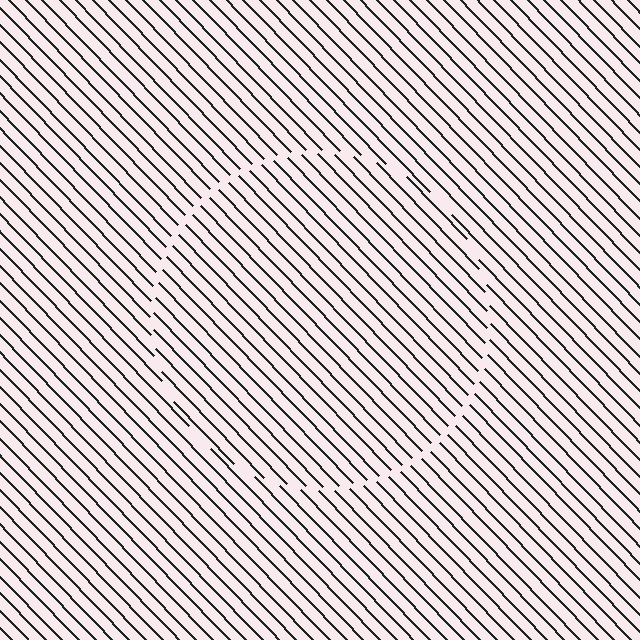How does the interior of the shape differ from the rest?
The interior of the shape contains the same grating, shifted by half a period — the contour is defined by the phase discontinuity where line-ends from the inner and outer gratings abut.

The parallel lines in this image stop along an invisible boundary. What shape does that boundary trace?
An illusory circle. The interior of the shape contains the same grating, shifted by half a period — the contour is defined by the phase discontinuity where line-ends from the inner and outer gratings abut.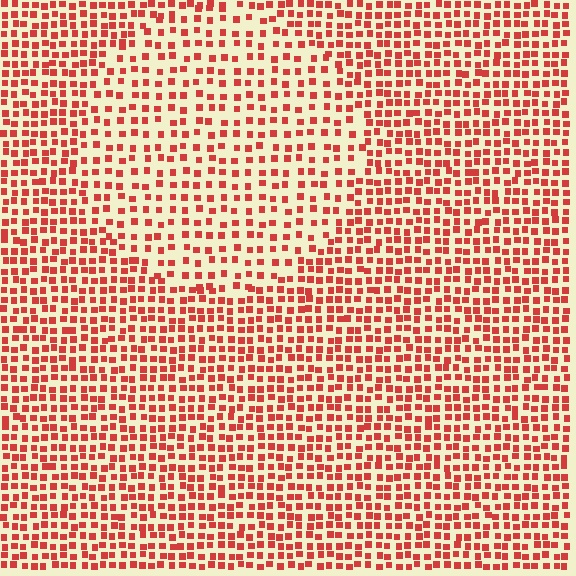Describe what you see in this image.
The image contains small red elements arranged at two different densities. A circle-shaped region is visible where the elements are less densely packed than the surrounding area.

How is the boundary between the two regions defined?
The boundary is defined by a change in element density (approximately 1.7x ratio). All elements are the same color, size, and shape.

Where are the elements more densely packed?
The elements are more densely packed outside the circle boundary.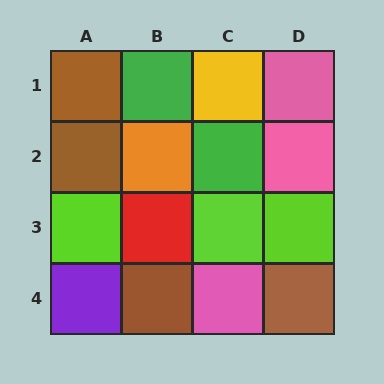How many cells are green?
2 cells are green.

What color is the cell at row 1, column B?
Green.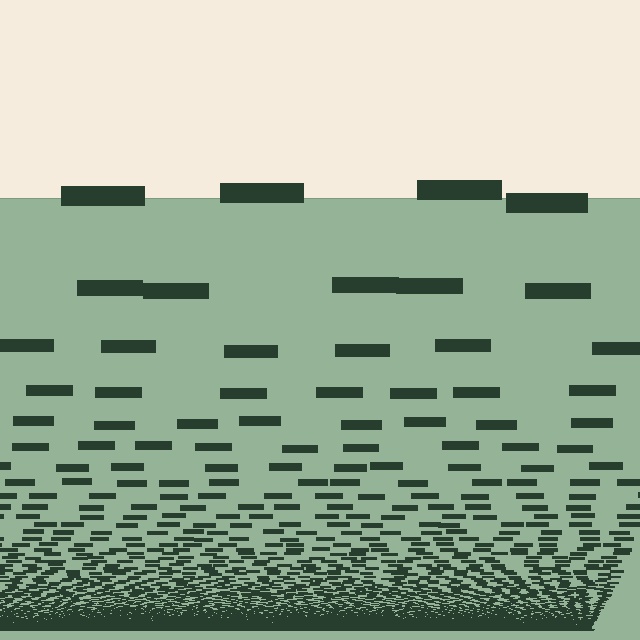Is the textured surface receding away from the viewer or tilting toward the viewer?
The surface appears to tilt toward the viewer. Texture elements get larger and sparser toward the top.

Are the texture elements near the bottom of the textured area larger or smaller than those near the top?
Smaller. The gradient is inverted — elements near the bottom are smaller and denser.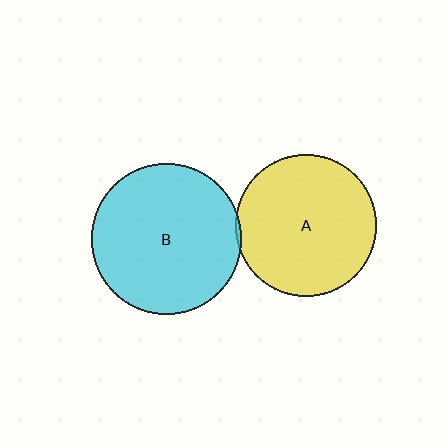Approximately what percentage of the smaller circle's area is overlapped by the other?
Approximately 5%.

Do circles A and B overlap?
Yes.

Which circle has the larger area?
Circle B (cyan).